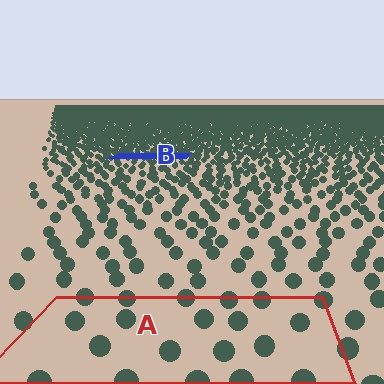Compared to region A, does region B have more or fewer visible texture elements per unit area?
Region B has more texture elements per unit area — they are packed more densely because it is farther away.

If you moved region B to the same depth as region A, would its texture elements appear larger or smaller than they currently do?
They would appear larger. At a closer depth, the same texture elements are projected at a bigger on-screen size.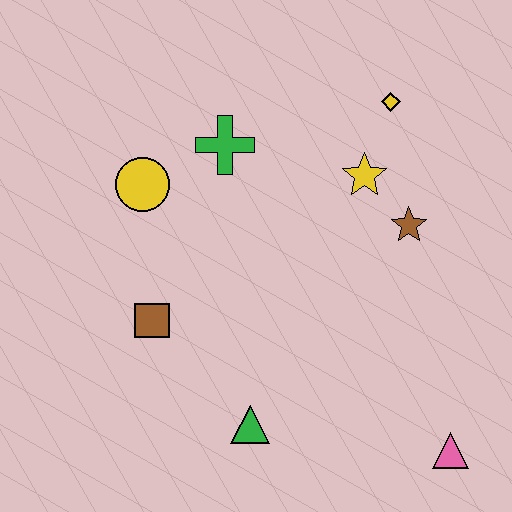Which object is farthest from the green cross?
The pink triangle is farthest from the green cross.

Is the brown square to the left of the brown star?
Yes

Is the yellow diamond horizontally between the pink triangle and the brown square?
Yes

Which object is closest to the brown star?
The yellow star is closest to the brown star.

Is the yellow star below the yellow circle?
No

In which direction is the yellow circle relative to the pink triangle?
The yellow circle is to the left of the pink triangle.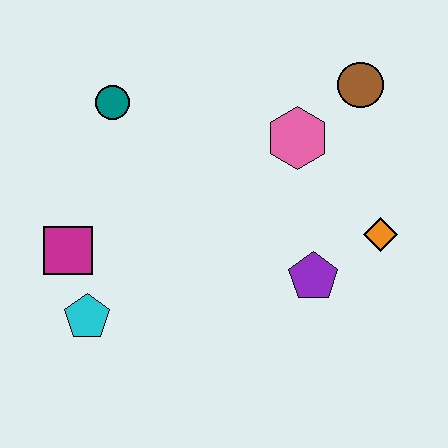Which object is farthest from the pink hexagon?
The cyan pentagon is farthest from the pink hexagon.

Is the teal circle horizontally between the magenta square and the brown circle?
Yes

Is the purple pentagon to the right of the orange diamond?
No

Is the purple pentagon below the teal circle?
Yes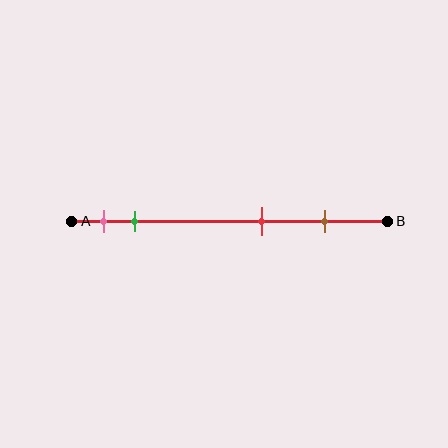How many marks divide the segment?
There are 4 marks dividing the segment.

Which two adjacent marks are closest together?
The pink and green marks are the closest adjacent pair.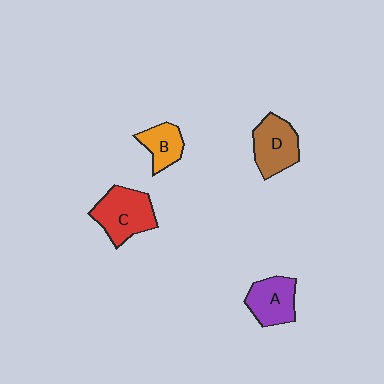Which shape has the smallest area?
Shape B (orange).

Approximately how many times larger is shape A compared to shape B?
Approximately 1.3 times.